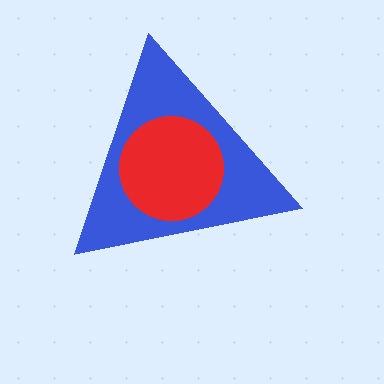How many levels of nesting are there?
2.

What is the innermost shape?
The red circle.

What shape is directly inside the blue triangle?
The red circle.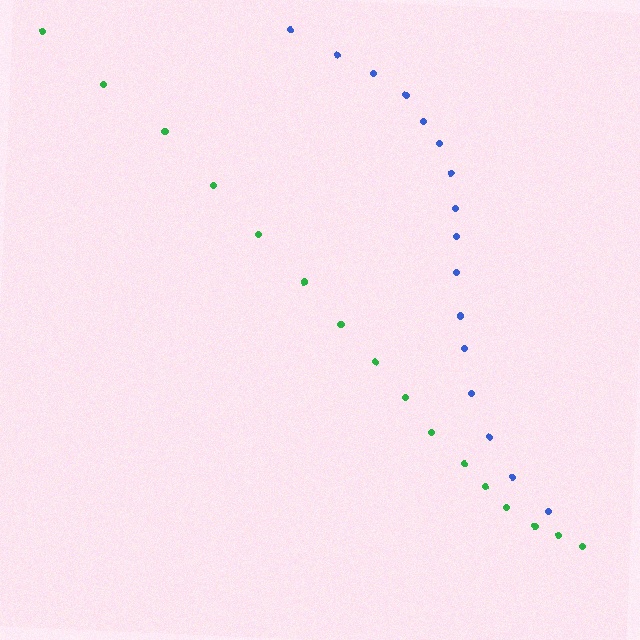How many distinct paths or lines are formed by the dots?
There are 2 distinct paths.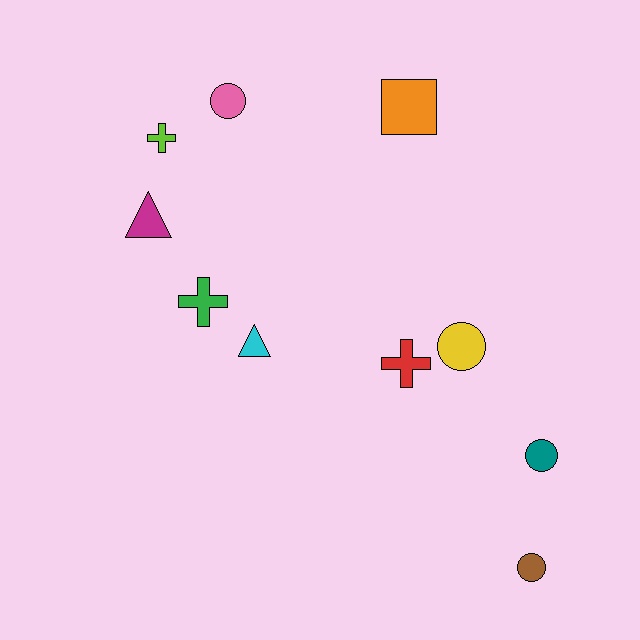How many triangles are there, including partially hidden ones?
There are 2 triangles.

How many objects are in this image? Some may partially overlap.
There are 10 objects.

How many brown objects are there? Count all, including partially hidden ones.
There is 1 brown object.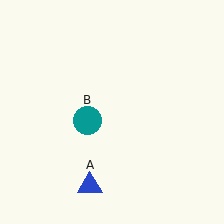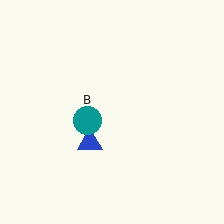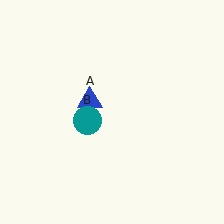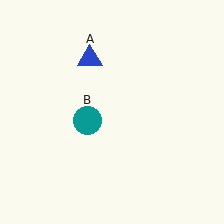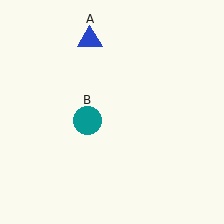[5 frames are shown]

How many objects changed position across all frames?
1 object changed position: blue triangle (object A).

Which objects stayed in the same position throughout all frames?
Teal circle (object B) remained stationary.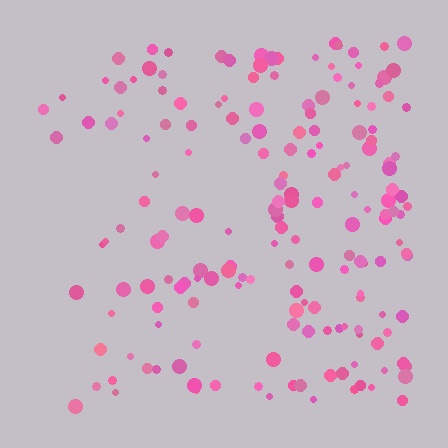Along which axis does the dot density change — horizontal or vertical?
Horizontal.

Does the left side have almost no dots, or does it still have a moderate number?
Still a moderate number, just noticeably fewer than the right.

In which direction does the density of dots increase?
From left to right, with the right side densest.